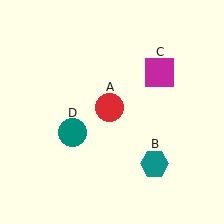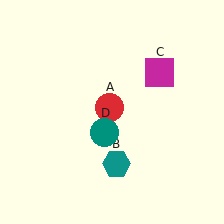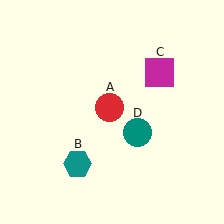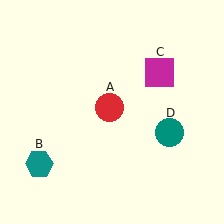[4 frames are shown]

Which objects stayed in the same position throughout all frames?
Red circle (object A) and magenta square (object C) remained stationary.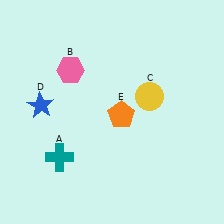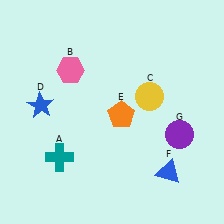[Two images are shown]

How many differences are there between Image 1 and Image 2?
There are 2 differences between the two images.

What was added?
A blue triangle (F), a purple circle (G) were added in Image 2.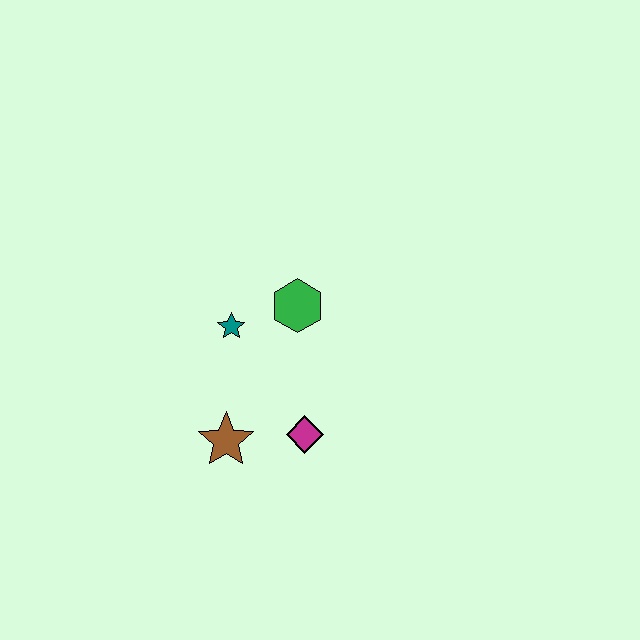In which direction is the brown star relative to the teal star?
The brown star is below the teal star.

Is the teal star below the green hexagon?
Yes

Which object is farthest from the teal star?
The magenta diamond is farthest from the teal star.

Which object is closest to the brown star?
The magenta diamond is closest to the brown star.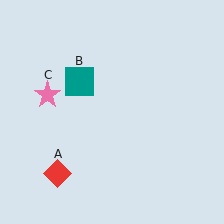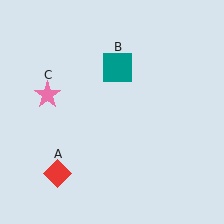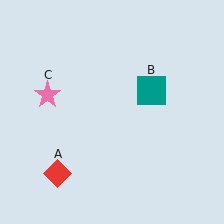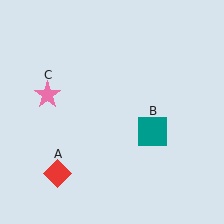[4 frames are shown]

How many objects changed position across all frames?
1 object changed position: teal square (object B).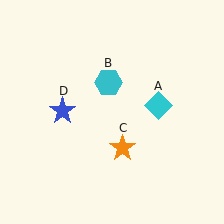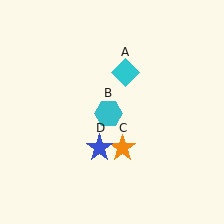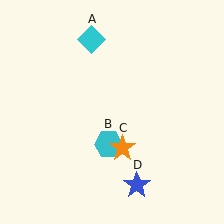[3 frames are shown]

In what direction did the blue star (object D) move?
The blue star (object D) moved down and to the right.